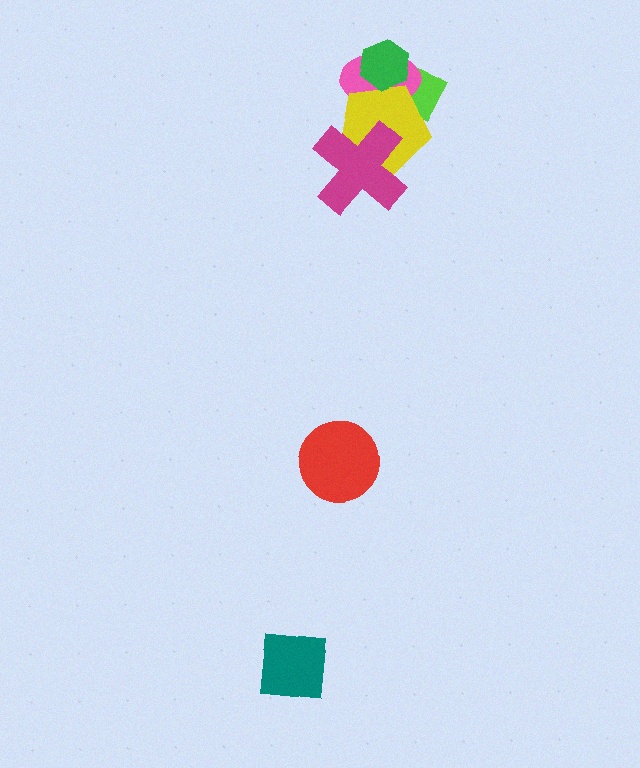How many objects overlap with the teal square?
0 objects overlap with the teal square.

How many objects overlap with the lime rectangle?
3 objects overlap with the lime rectangle.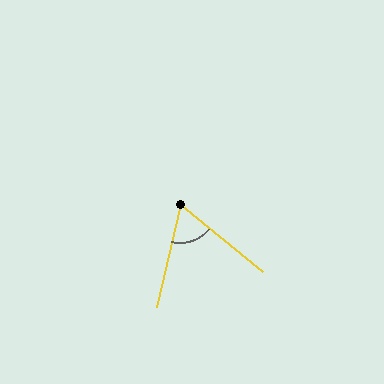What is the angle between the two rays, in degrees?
Approximately 64 degrees.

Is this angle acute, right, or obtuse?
It is acute.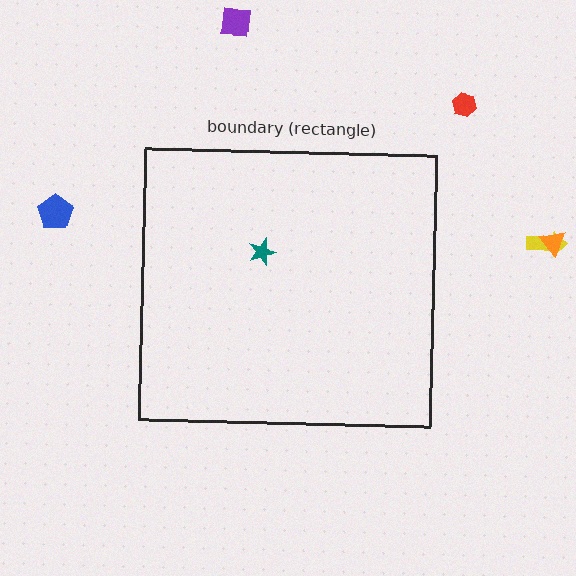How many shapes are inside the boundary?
1 inside, 5 outside.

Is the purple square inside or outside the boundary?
Outside.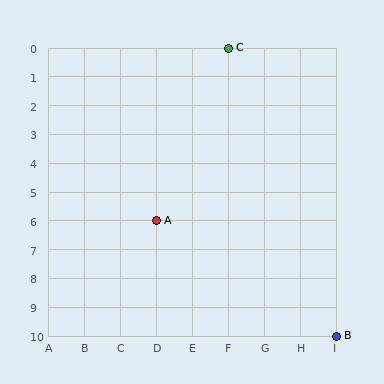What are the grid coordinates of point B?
Point B is at grid coordinates (I, 10).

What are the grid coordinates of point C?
Point C is at grid coordinates (F, 0).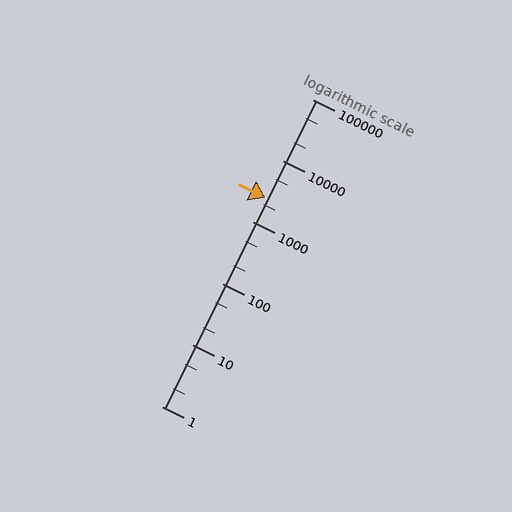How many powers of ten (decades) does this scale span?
The scale spans 5 decades, from 1 to 100000.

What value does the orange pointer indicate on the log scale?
The pointer indicates approximately 2500.